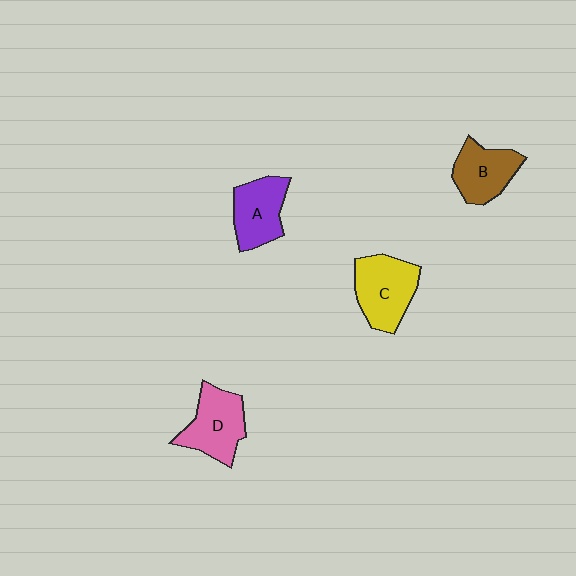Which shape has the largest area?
Shape C (yellow).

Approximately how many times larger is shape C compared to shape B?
Approximately 1.2 times.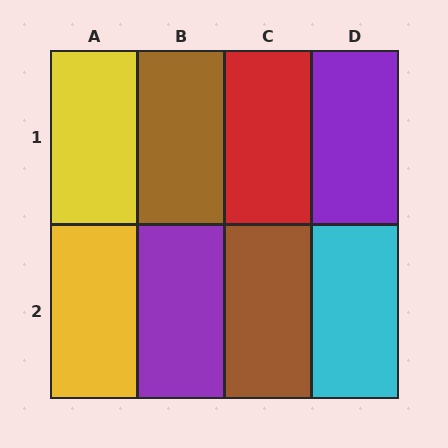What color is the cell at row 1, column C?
Red.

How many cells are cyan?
1 cell is cyan.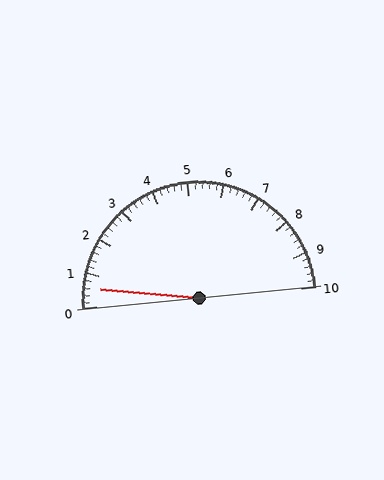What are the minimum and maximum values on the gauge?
The gauge ranges from 0 to 10.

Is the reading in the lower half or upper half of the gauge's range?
The reading is in the lower half of the range (0 to 10).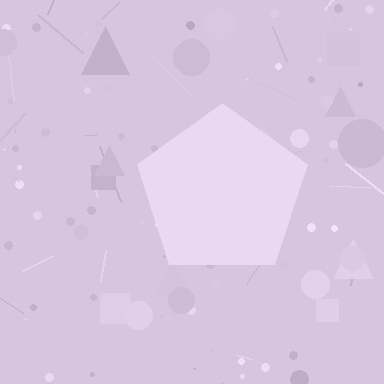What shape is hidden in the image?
A pentagon is hidden in the image.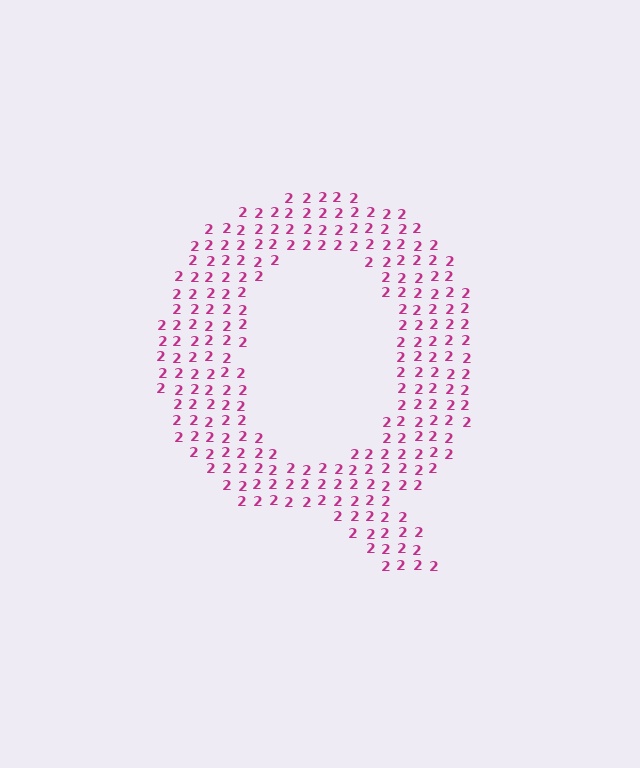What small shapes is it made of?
It is made of small digit 2's.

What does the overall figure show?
The overall figure shows the letter Q.